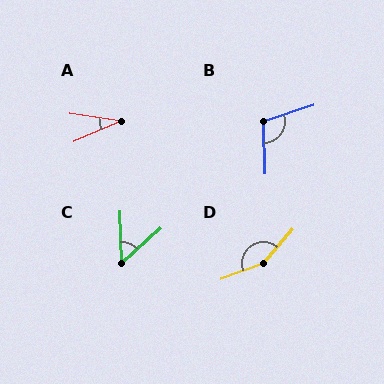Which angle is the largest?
D, at approximately 151 degrees.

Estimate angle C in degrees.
Approximately 50 degrees.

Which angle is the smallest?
A, at approximately 31 degrees.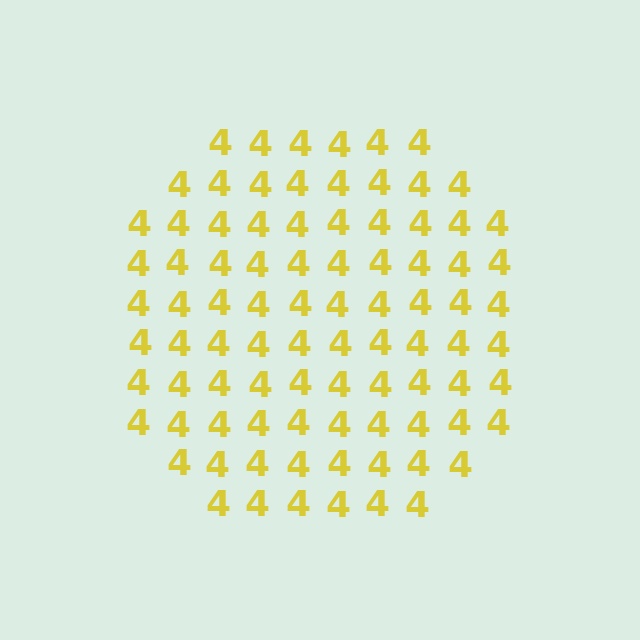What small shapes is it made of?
It is made of small digit 4's.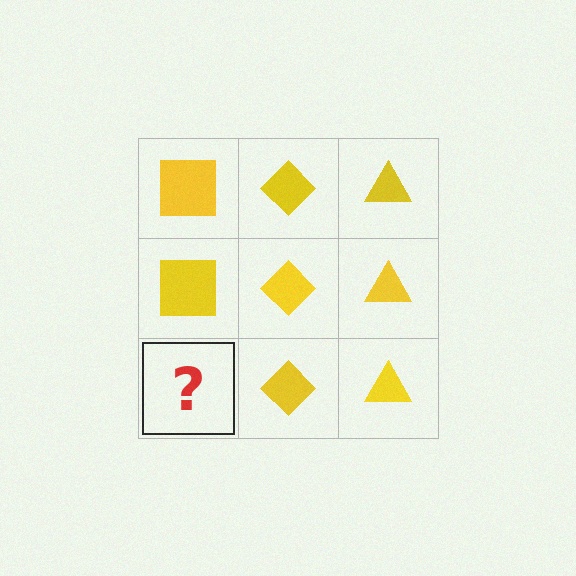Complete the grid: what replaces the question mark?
The question mark should be replaced with a yellow square.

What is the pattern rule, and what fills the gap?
The rule is that each column has a consistent shape. The gap should be filled with a yellow square.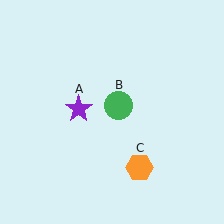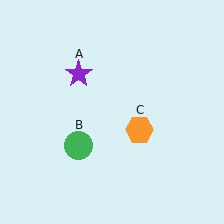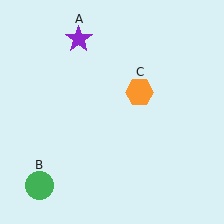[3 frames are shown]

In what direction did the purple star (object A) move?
The purple star (object A) moved up.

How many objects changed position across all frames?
3 objects changed position: purple star (object A), green circle (object B), orange hexagon (object C).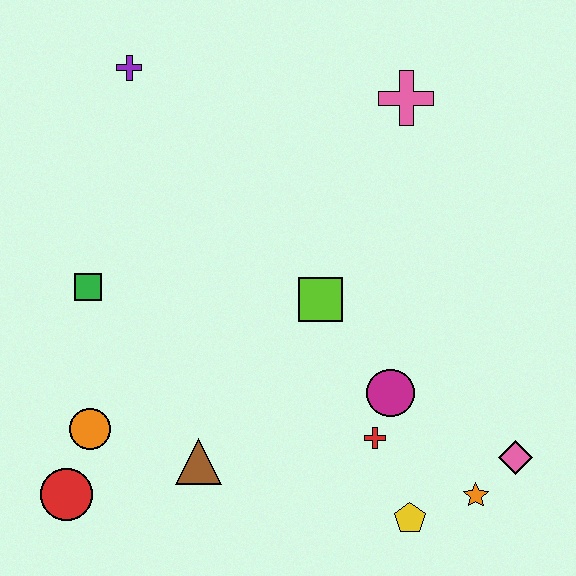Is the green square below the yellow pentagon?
No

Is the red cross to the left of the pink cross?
Yes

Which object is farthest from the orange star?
The purple cross is farthest from the orange star.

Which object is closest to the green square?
The orange circle is closest to the green square.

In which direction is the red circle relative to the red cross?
The red circle is to the left of the red cross.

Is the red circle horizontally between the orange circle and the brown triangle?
No